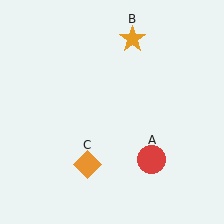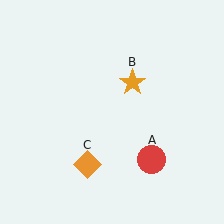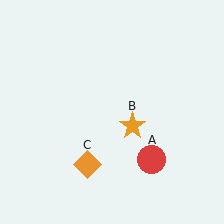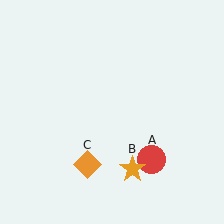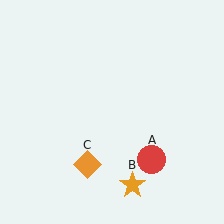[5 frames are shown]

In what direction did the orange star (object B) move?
The orange star (object B) moved down.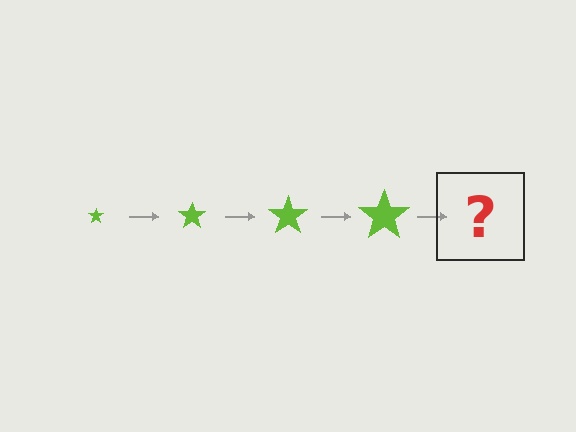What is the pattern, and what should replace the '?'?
The pattern is that the star gets progressively larger each step. The '?' should be a lime star, larger than the previous one.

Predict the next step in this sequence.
The next step is a lime star, larger than the previous one.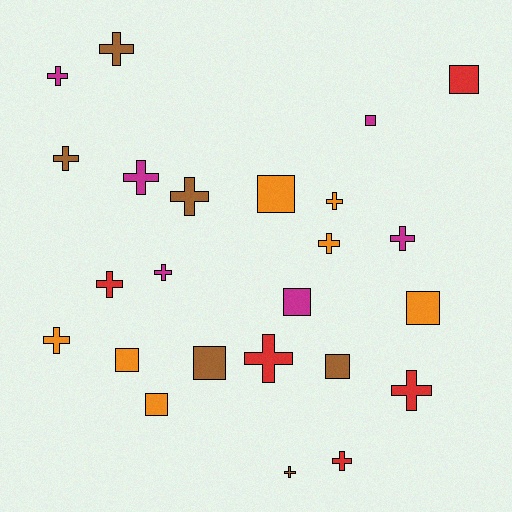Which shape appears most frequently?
Cross, with 15 objects.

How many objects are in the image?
There are 24 objects.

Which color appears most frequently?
Orange, with 7 objects.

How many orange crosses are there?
There are 3 orange crosses.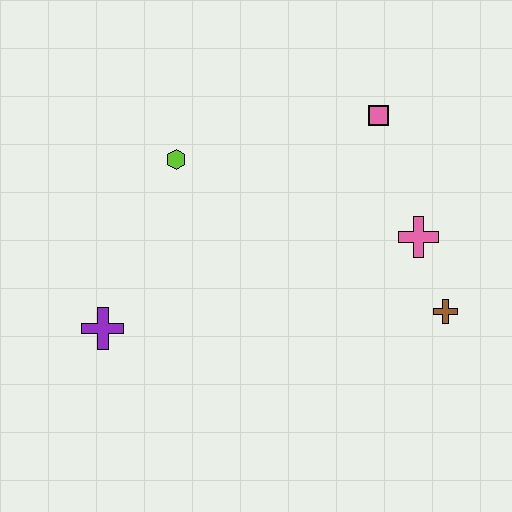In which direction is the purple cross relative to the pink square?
The purple cross is to the left of the pink square.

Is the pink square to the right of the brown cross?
No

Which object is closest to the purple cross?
The lime hexagon is closest to the purple cross.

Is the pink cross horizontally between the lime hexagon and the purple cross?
No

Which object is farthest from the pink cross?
The purple cross is farthest from the pink cross.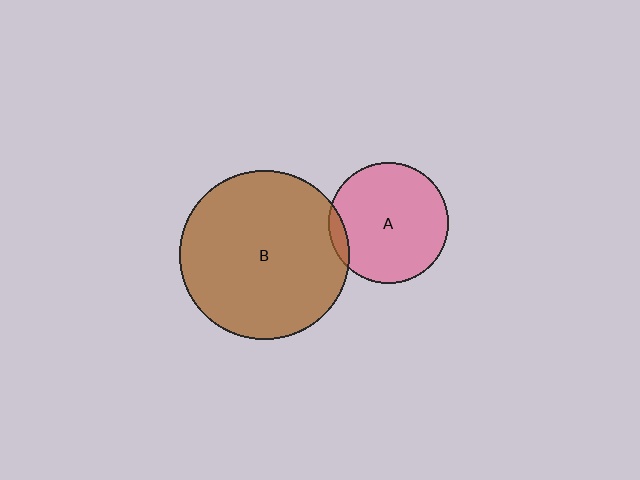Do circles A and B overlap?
Yes.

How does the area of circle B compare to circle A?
Approximately 2.0 times.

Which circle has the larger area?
Circle B (brown).